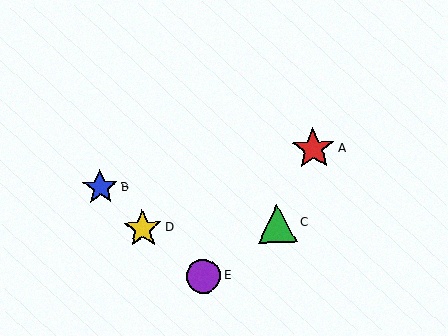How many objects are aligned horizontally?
2 objects (C, D) are aligned horizontally.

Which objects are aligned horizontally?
Objects C, D are aligned horizontally.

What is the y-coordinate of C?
Object C is at y≈224.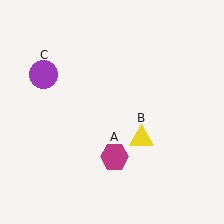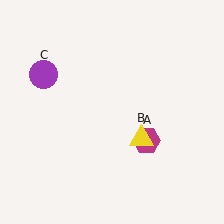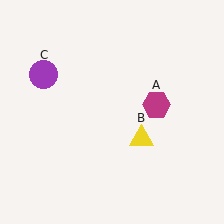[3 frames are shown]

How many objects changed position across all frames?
1 object changed position: magenta hexagon (object A).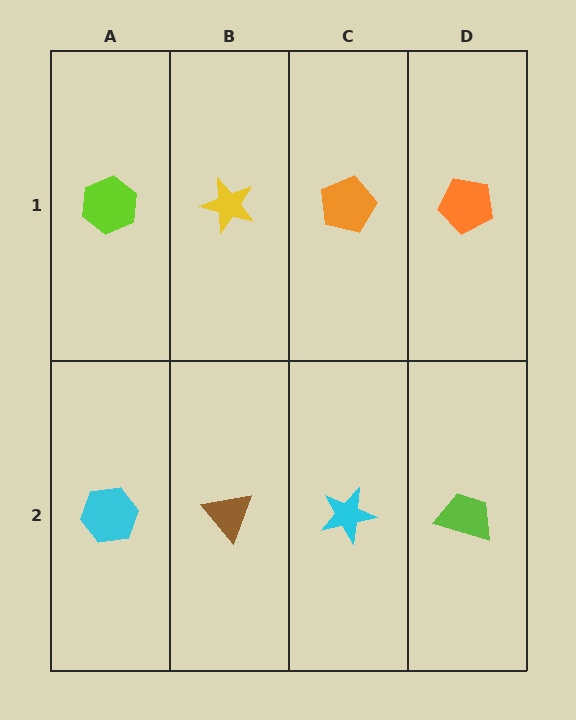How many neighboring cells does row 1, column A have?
2.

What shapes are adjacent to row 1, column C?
A cyan star (row 2, column C), a yellow star (row 1, column B), an orange pentagon (row 1, column D).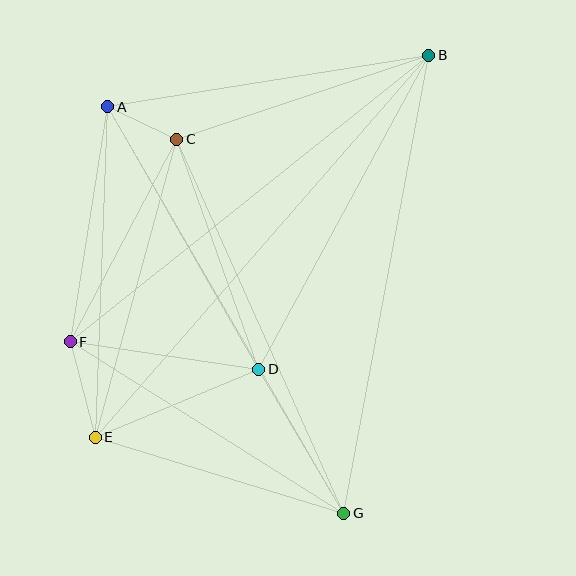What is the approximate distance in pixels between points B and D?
The distance between B and D is approximately 357 pixels.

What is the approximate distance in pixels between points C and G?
The distance between C and G is approximately 410 pixels.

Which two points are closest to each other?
Points A and C are closest to each other.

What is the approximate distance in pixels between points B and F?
The distance between B and F is approximately 459 pixels.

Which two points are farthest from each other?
Points B and E are farthest from each other.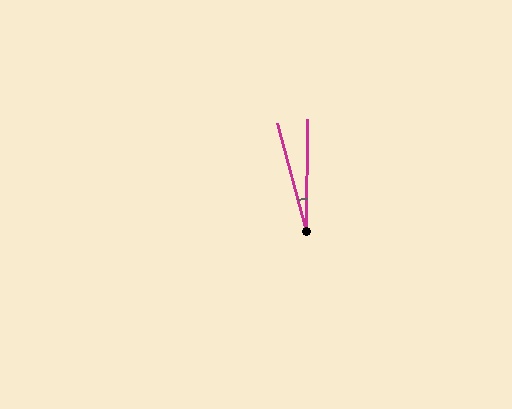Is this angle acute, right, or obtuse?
It is acute.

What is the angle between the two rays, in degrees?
Approximately 16 degrees.